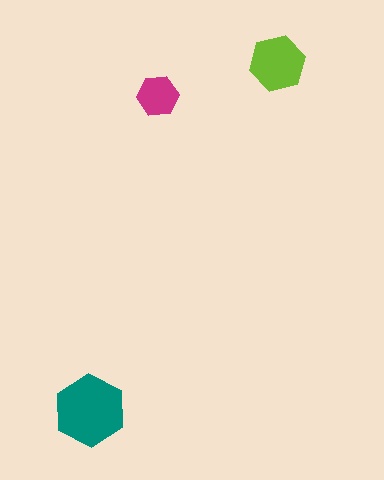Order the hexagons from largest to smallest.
the teal one, the lime one, the magenta one.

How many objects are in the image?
There are 3 objects in the image.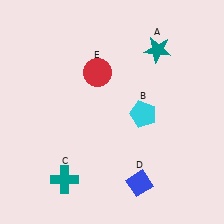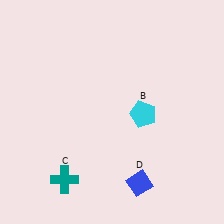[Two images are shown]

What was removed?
The teal star (A), the red circle (E) were removed in Image 2.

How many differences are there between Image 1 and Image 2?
There are 2 differences between the two images.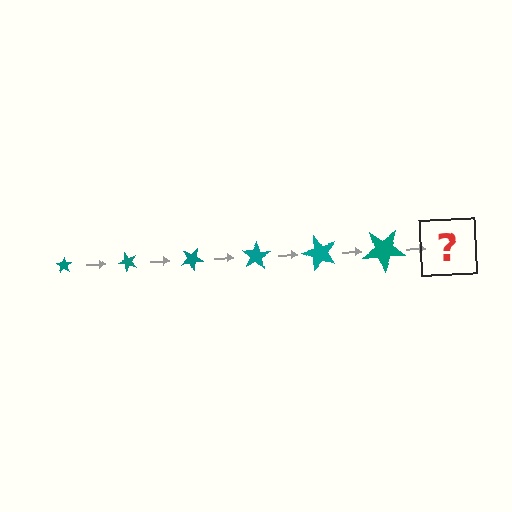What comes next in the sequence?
The next element should be a star, larger than the previous one and rotated 300 degrees from the start.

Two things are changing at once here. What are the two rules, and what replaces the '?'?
The two rules are that the star grows larger each step and it rotates 50 degrees each step. The '?' should be a star, larger than the previous one and rotated 300 degrees from the start.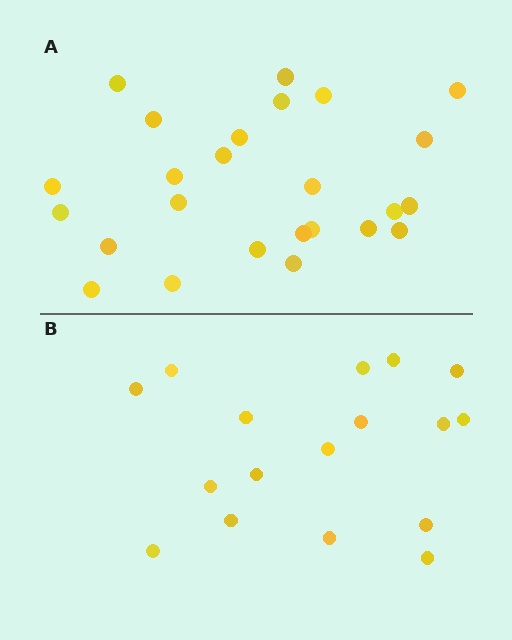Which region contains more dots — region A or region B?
Region A (the top region) has more dots.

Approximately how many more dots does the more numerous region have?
Region A has roughly 8 or so more dots than region B.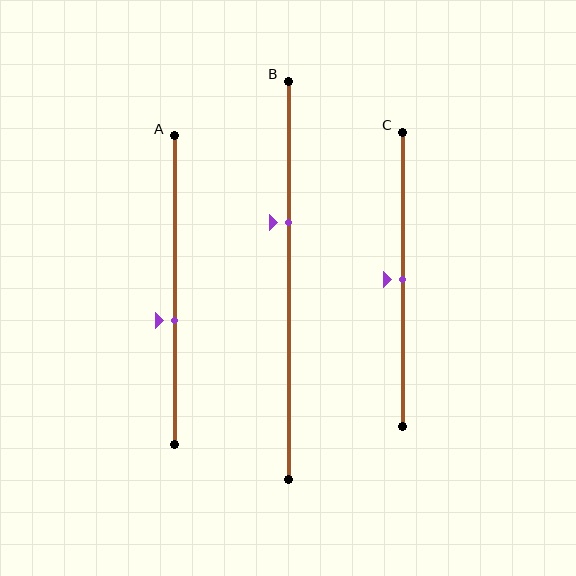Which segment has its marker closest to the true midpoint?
Segment C has its marker closest to the true midpoint.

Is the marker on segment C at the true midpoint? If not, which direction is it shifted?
Yes, the marker on segment C is at the true midpoint.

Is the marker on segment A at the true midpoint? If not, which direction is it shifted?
No, the marker on segment A is shifted downward by about 10% of the segment length.